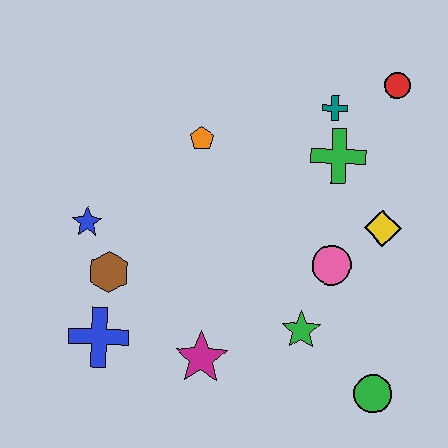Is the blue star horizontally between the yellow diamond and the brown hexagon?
No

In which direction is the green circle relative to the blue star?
The green circle is to the right of the blue star.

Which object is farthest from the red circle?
The blue cross is farthest from the red circle.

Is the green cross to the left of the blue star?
No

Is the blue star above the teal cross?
No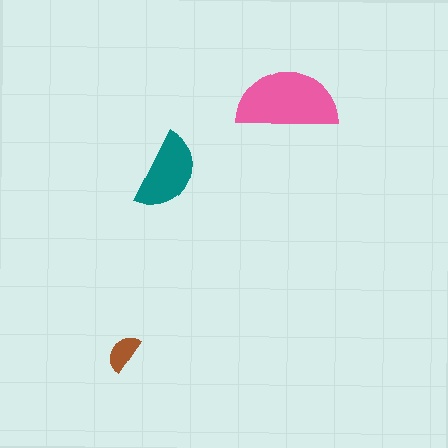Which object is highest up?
The pink semicircle is topmost.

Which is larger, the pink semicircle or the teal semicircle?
The pink one.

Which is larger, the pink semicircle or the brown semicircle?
The pink one.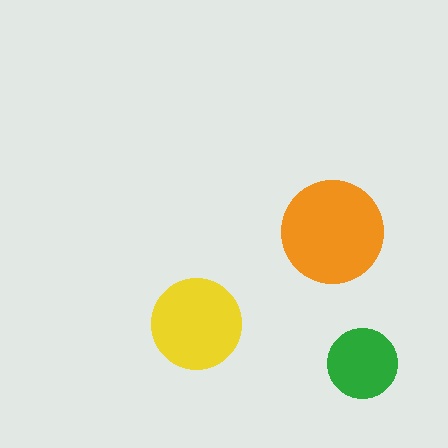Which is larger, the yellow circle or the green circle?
The yellow one.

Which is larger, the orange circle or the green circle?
The orange one.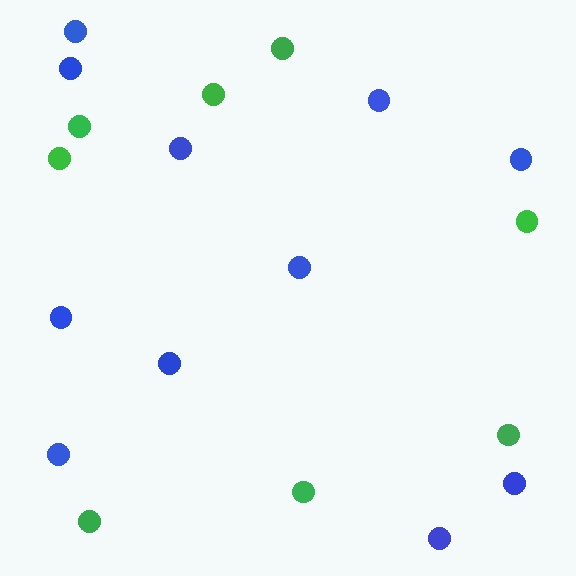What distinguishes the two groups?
There are 2 groups: one group of blue circles (11) and one group of green circles (8).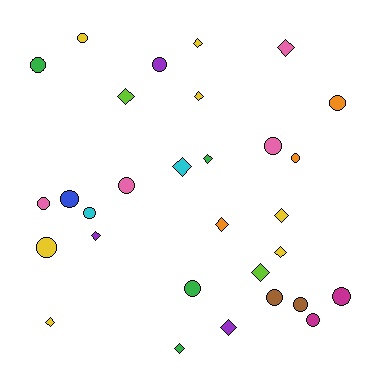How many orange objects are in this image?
There are 3 orange objects.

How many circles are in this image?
There are 16 circles.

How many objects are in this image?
There are 30 objects.